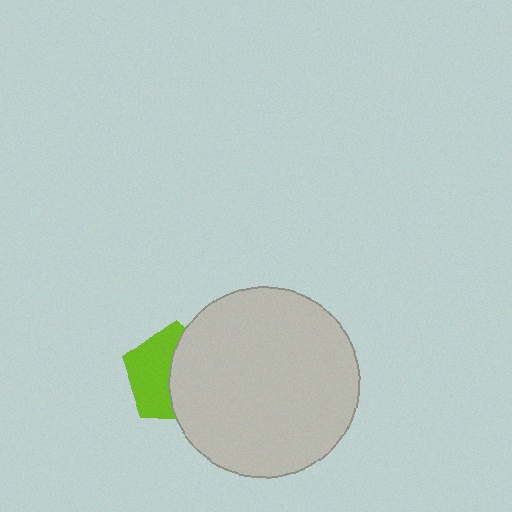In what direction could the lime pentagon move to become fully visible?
The lime pentagon could move left. That would shift it out from behind the light gray circle entirely.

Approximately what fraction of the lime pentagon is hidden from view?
Roughly 51% of the lime pentagon is hidden behind the light gray circle.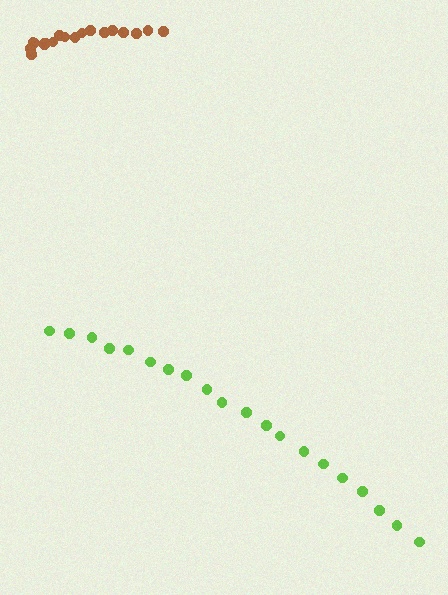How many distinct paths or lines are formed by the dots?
There are 2 distinct paths.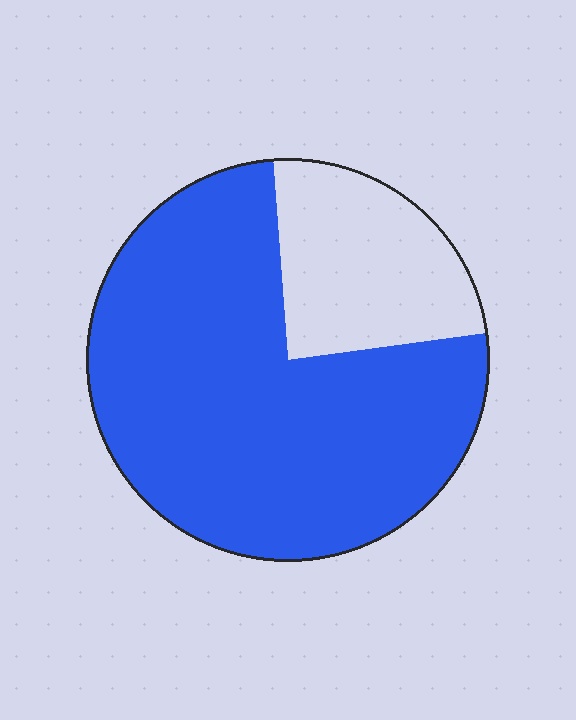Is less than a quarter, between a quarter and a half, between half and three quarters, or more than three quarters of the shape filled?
More than three quarters.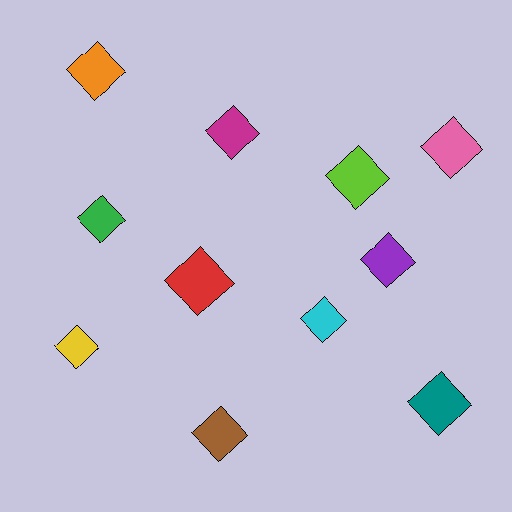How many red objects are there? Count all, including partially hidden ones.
There is 1 red object.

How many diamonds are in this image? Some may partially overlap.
There are 11 diamonds.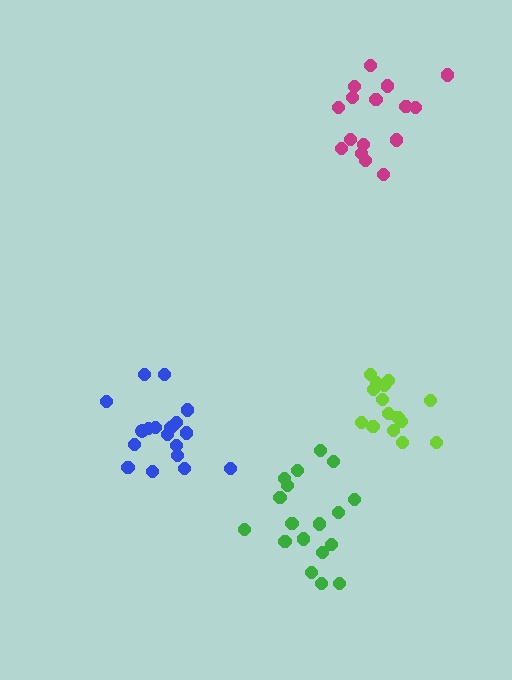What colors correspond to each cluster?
The clusters are colored: blue, lime, green, magenta.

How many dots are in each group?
Group 1: 19 dots, Group 2: 15 dots, Group 3: 18 dots, Group 4: 16 dots (68 total).